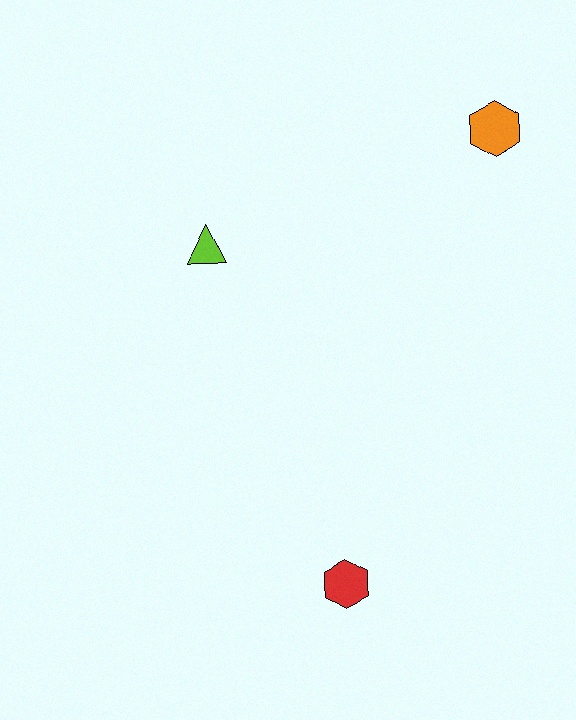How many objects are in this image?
There are 3 objects.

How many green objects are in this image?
There are no green objects.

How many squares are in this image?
There are no squares.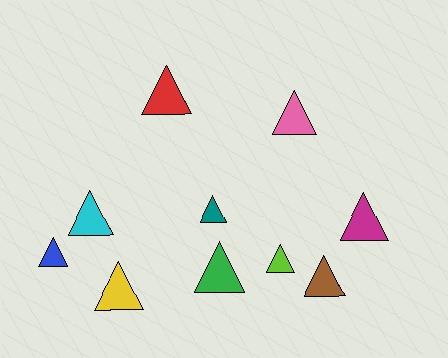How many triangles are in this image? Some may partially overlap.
There are 10 triangles.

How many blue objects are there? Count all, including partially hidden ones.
There is 1 blue object.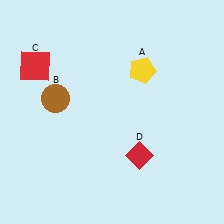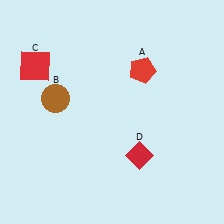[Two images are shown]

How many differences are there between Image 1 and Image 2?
There is 1 difference between the two images.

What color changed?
The pentagon (A) changed from yellow in Image 1 to red in Image 2.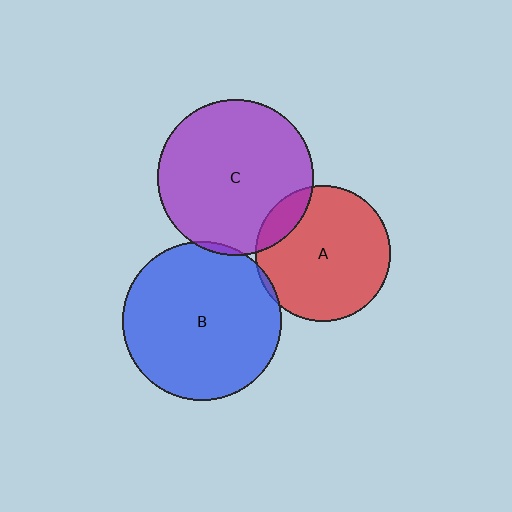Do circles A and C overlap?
Yes.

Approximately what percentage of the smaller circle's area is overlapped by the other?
Approximately 15%.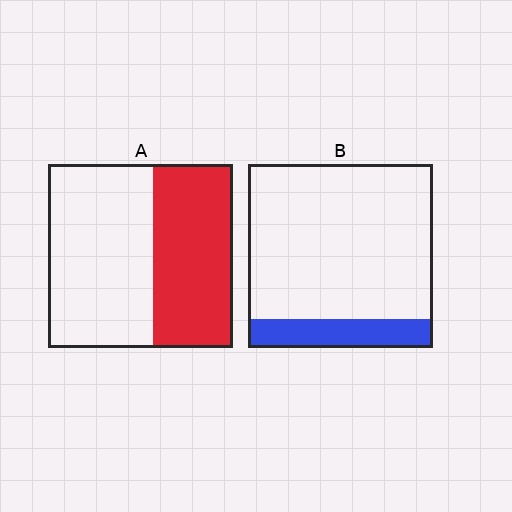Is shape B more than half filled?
No.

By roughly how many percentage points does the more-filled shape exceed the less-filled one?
By roughly 25 percentage points (A over B).